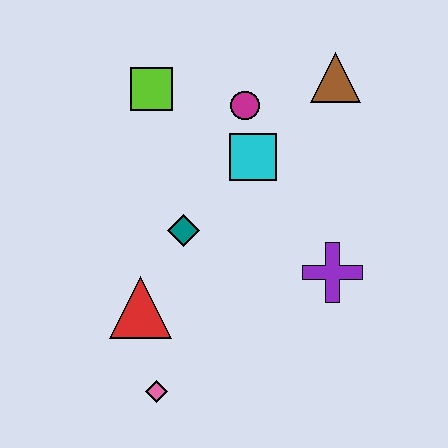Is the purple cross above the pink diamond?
Yes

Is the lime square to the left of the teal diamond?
Yes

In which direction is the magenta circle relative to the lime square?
The magenta circle is to the right of the lime square.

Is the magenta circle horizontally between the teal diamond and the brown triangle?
Yes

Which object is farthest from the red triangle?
The brown triangle is farthest from the red triangle.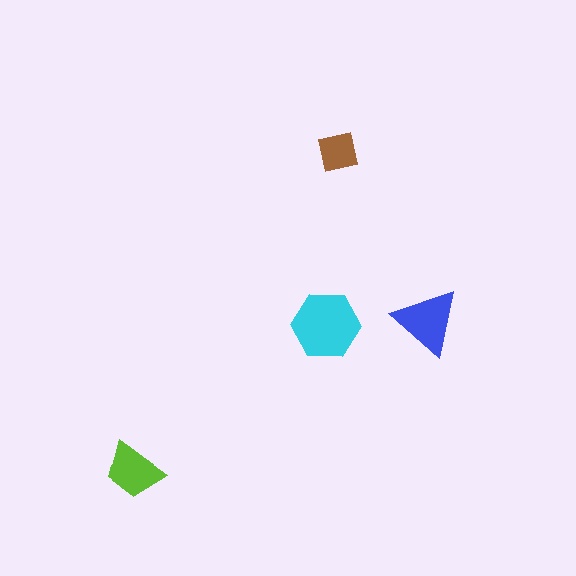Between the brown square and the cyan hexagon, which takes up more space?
The cyan hexagon.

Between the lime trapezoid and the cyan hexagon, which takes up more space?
The cyan hexagon.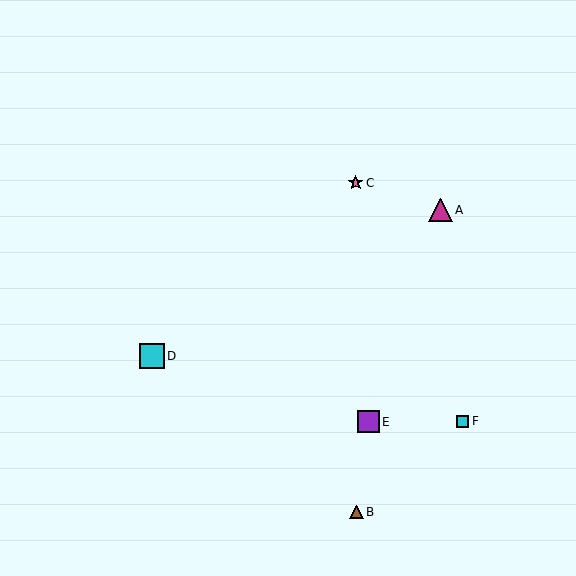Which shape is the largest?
The cyan square (labeled D) is the largest.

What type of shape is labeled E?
Shape E is a purple square.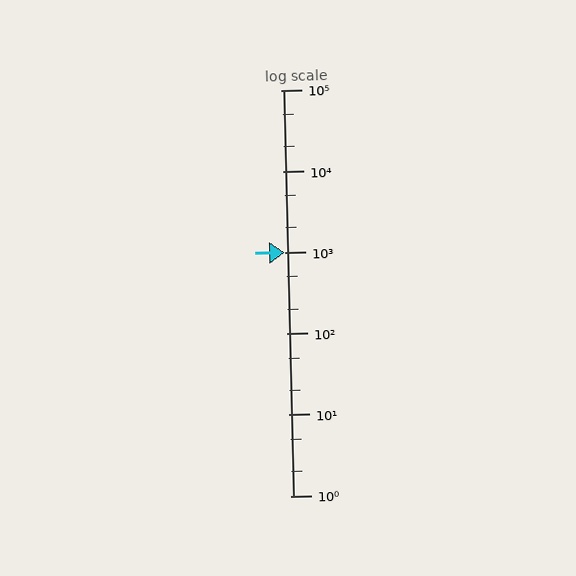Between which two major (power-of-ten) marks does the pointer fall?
The pointer is between 1000 and 10000.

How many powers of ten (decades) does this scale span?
The scale spans 5 decades, from 1 to 100000.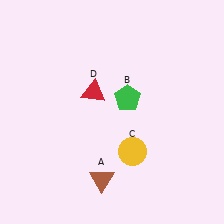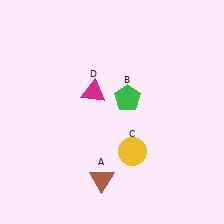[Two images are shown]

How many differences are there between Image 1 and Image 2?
There is 1 difference between the two images.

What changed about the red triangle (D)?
In Image 1, D is red. In Image 2, it changed to magenta.